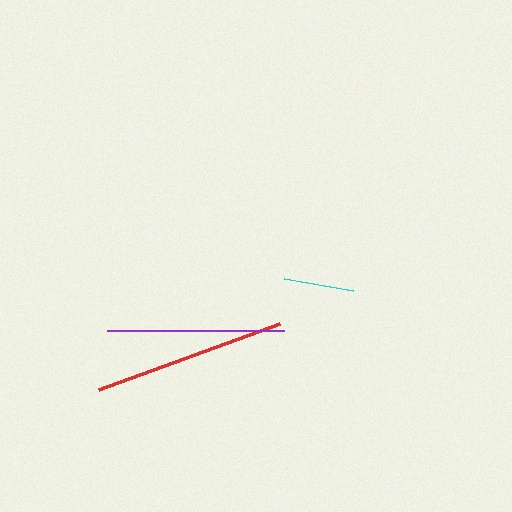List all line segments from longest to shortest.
From longest to shortest: red, purple, cyan.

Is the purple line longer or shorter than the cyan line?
The purple line is longer than the cyan line.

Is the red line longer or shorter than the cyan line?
The red line is longer than the cyan line.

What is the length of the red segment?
The red segment is approximately 193 pixels long.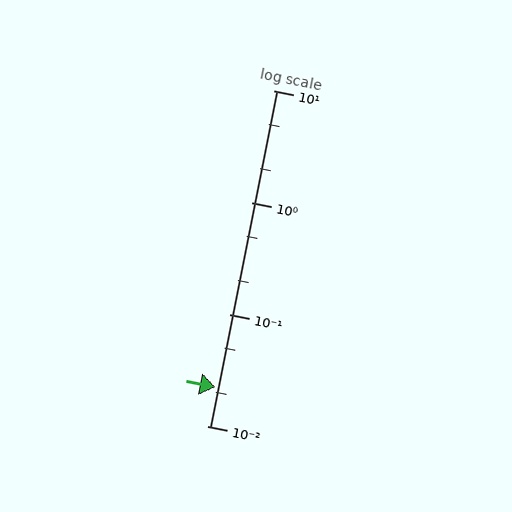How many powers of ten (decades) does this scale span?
The scale spans 3 decades, from 0.01 to 10.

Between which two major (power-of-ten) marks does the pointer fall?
The pointer is between 0.01 and 0.1.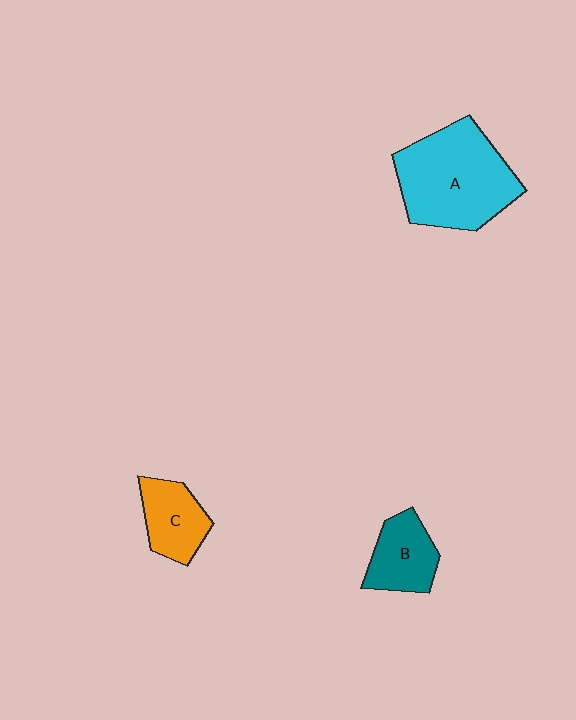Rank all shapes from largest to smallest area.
From largest to smallest: A (cyan), B (teal), C (orange).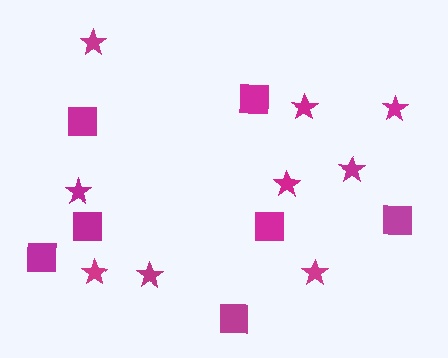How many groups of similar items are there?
There are 2 groups: one group of stars (9) and one group of squares (7).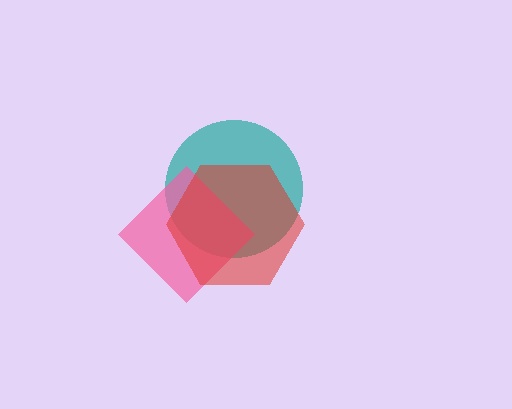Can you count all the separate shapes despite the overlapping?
Yes, there are 3 separate shapes.